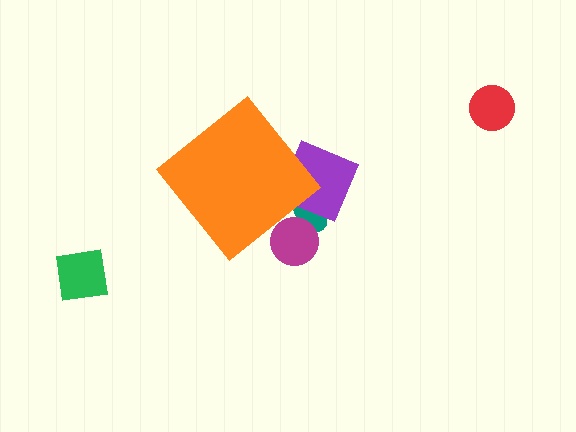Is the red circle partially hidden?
No, the red circle is fully visible.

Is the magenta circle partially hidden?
Yes, the magenta circle is partially hidden behind the orange diamond.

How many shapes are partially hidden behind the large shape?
3 shapes are partially hidden.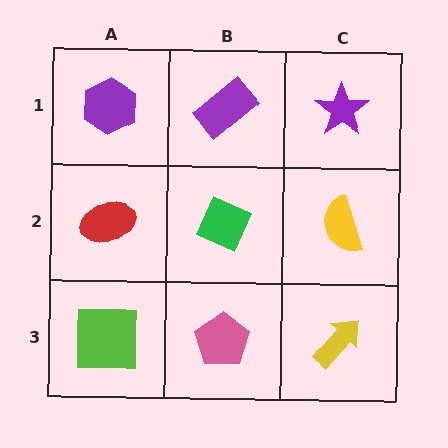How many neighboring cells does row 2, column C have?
3.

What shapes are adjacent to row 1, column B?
A green diamond (row 2, column B), a purple hexagon (row 1, column A), a purple star (row 1, column C).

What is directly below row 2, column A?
A lime square.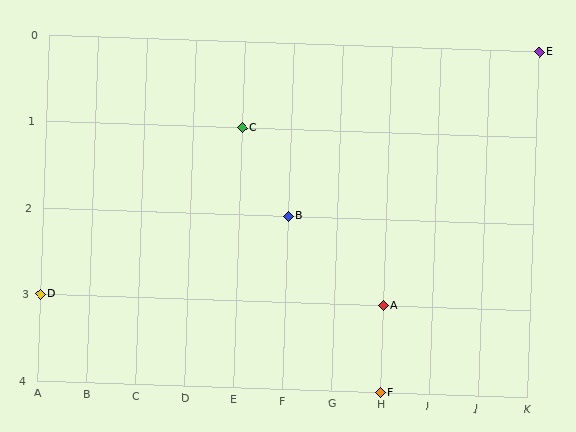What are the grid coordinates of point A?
Point A is at grid coordinates (H, 3).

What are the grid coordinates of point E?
Point E is at grid coordinates (K, 0).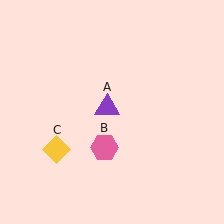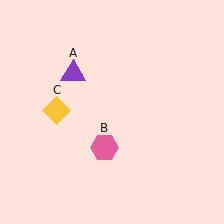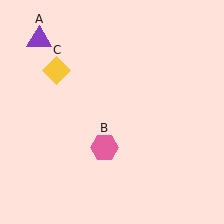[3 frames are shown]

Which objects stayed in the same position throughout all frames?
Pink hexagon (object B) remained stationary.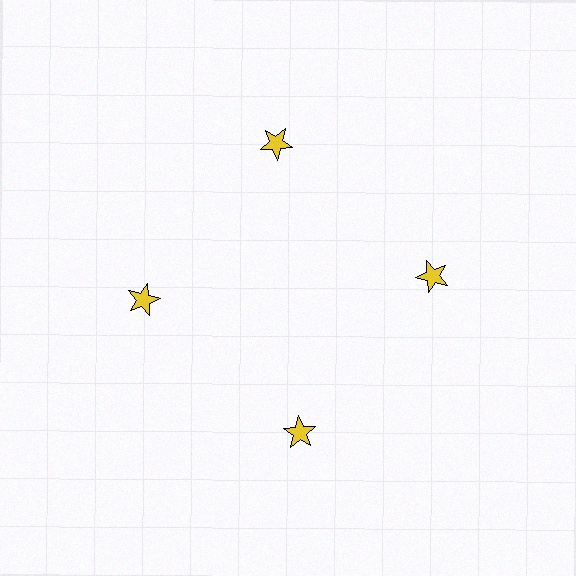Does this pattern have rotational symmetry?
Yes, this pattern has 4-fold rotational symmetry. It looks the same after rotating 90 degrees around the center.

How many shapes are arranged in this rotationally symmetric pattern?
There are 4 shapes, arranged in 4 groups of 1.